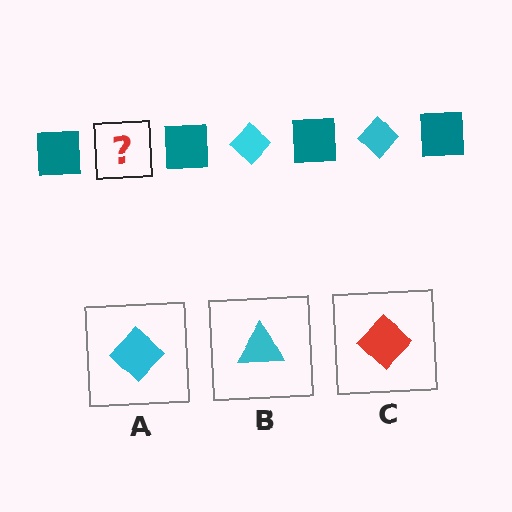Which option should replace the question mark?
Option A.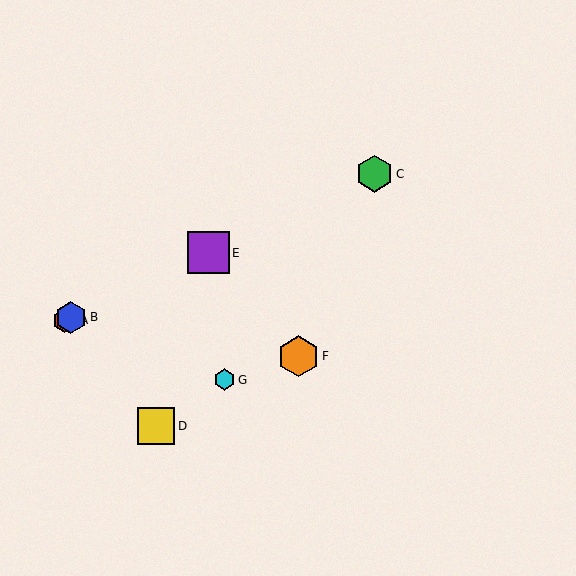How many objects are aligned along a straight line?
4 objects (A, B, C, E) are aligned along a straight line.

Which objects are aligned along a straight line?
Objects A, B, C, E are aligned along a straight line.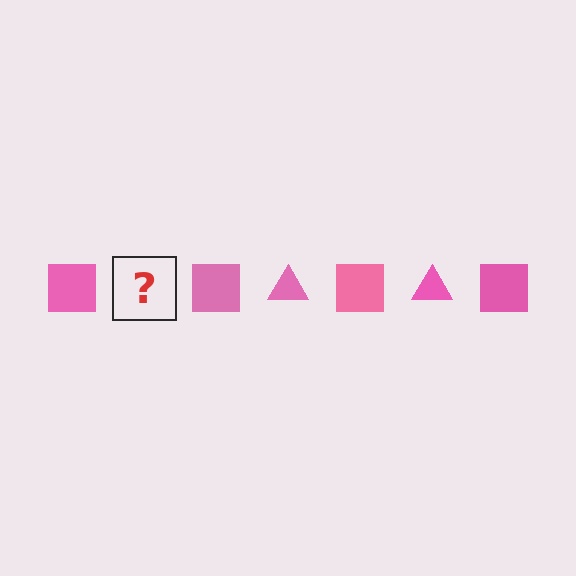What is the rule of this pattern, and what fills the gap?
The rule is that the pattern cycles through square, triangle shapes in pink. The gap should be filled with a pink triangle.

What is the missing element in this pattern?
The missing element is a pink triangle.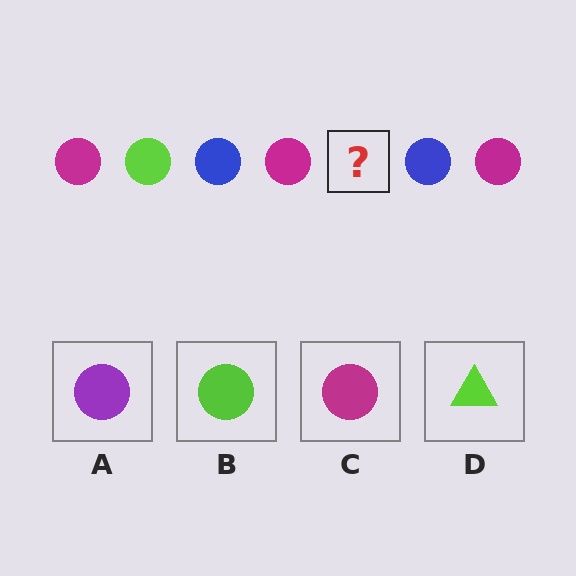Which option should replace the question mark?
Option B.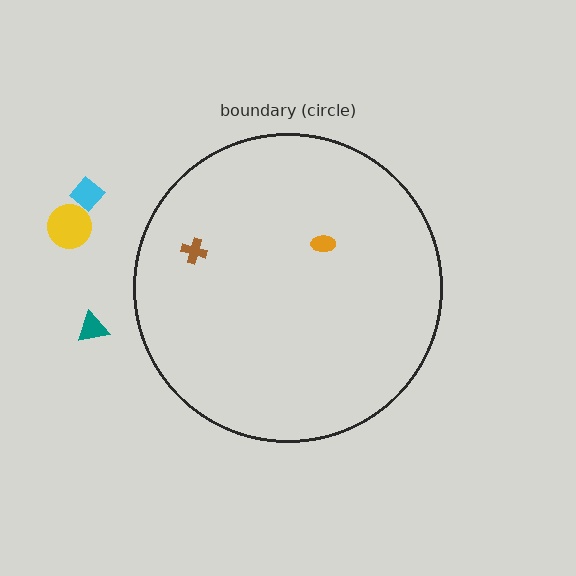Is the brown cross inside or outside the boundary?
Inside.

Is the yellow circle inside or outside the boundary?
Outside.